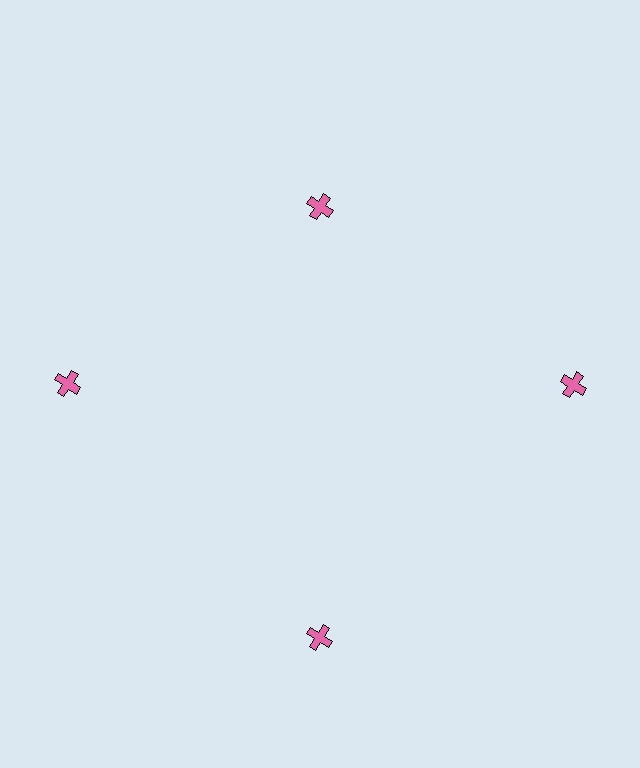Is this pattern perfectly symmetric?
No. The 4 pink crosses are arranged in a ring, but one element near the 12 o'clock position is pulled inward toward the center, breaking the 4-fold rotational symmetry.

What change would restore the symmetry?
The symmetry would be restored by moving it outward, back onto the ring so that all 4 crosses sit at equal angles and equal distance from the center.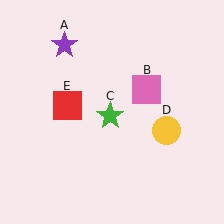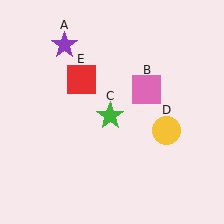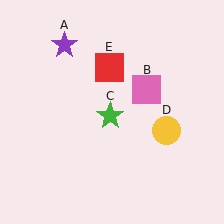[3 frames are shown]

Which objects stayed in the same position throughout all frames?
Purple star (object A) and pink square (object B) and green star (object C) and yellow circle (object D) remained stationary.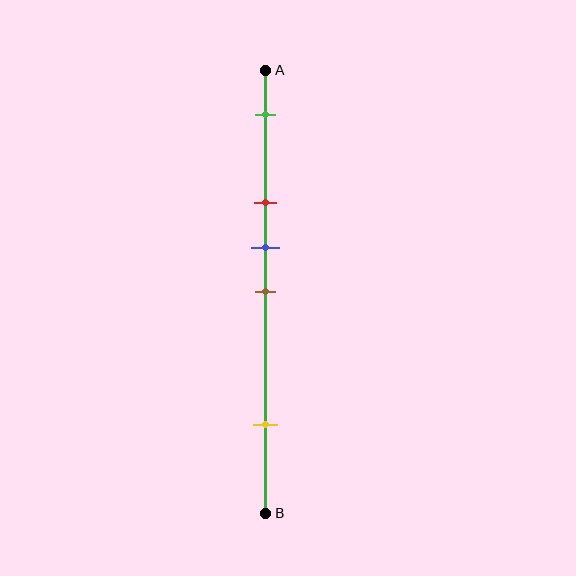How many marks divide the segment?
There are 5 marks dividing the segment.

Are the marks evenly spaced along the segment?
No, the marks are not evenly spaced.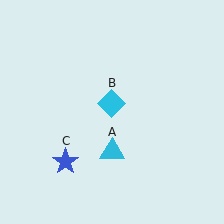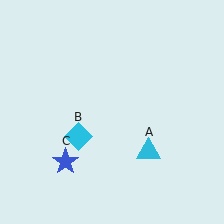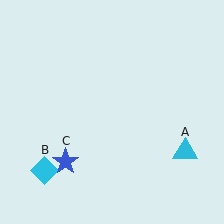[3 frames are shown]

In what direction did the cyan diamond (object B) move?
The cyan diamond (object B) moved down and to the left.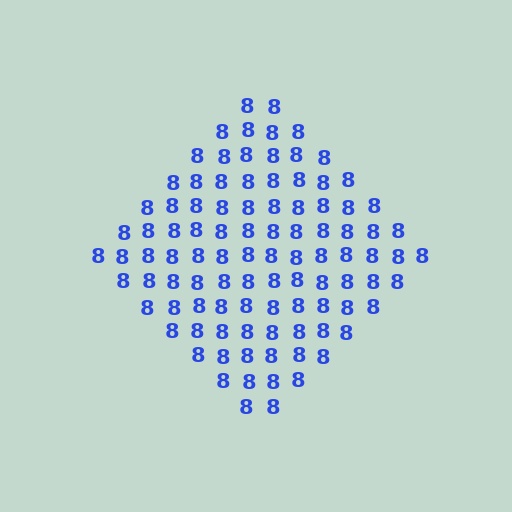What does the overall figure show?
The overall figure shows a diamond.